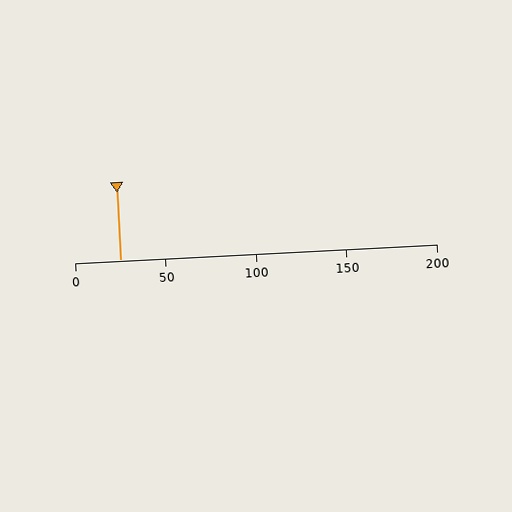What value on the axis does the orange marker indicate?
The marker indicates approximately 25.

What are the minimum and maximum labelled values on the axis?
The axis runs from 0 to 200.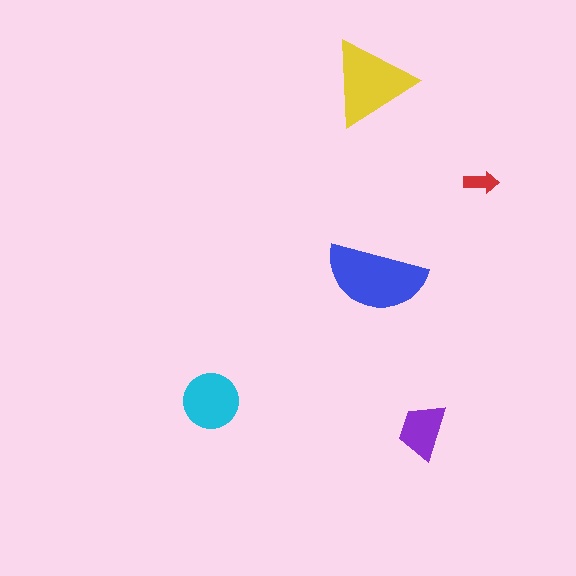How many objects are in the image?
There are 5 objects in the image.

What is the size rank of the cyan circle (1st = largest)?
3rd.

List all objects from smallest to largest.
The red arrow, the purple trapezoid, the cyan circle, the yellow triangle, the blue semicircle.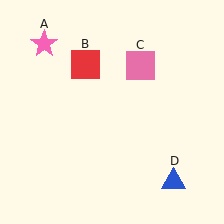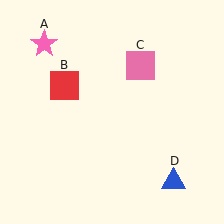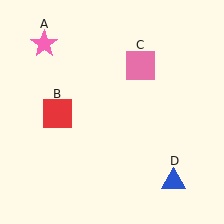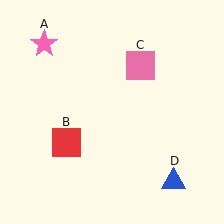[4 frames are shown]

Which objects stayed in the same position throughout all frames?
Pink star (object A) and pink square (object C) and blue triangle (object D) remained stationary.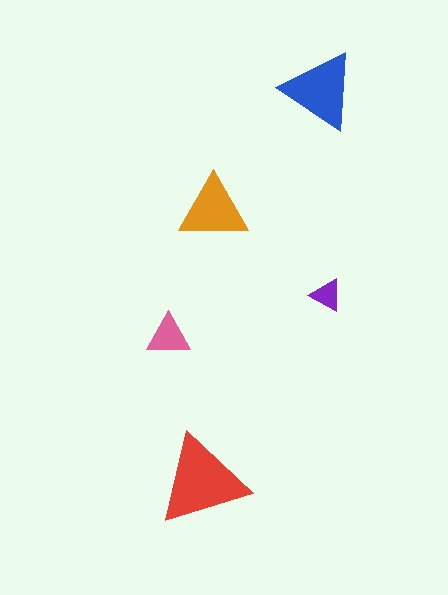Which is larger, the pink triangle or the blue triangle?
The blue one.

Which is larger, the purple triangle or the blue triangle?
The blue one.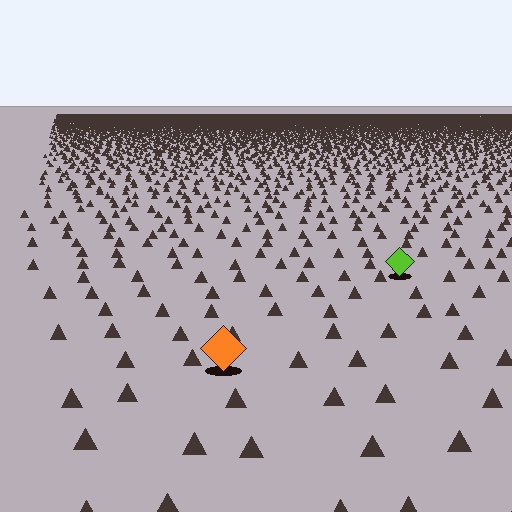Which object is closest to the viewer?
The orange diamond is closest. The texture marks near it are larger and more spread out.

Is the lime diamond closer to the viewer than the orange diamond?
No. The orange diamond is closer — you can tell from the texture gradient: the ground texture is coarser near it.